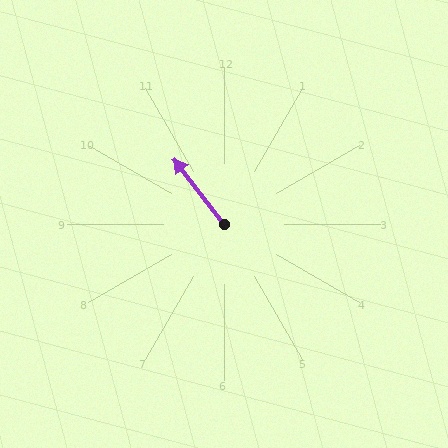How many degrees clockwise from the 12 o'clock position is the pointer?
Approximately 322 degrees.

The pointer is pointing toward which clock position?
Roughly 11 o'clock.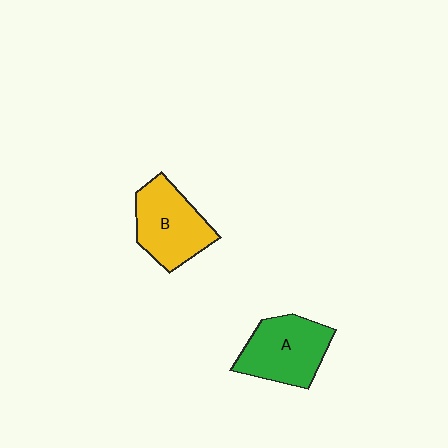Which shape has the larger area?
Shape A (green).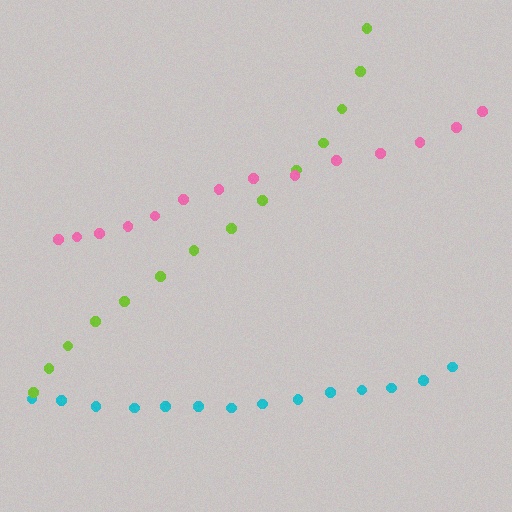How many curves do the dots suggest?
There are 3 distinct paths.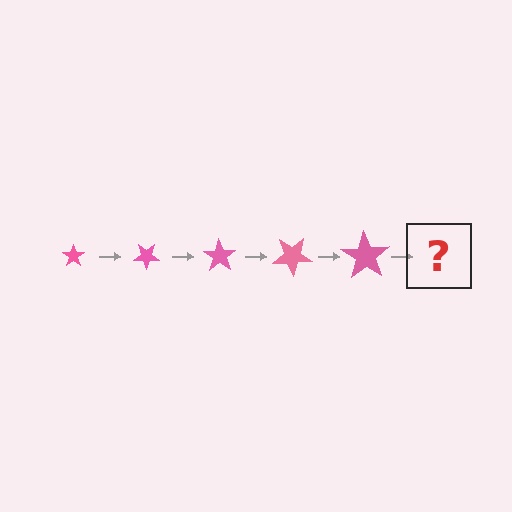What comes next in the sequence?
The next element should be a star, larger than the previous one and rotated 175 degrees from the start.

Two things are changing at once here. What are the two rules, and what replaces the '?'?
The two rules are that the star grows larger each step and it rotates 35 degrees each step. The '?' should be a star, larger than the previous one and rotated 175 degrees from the start.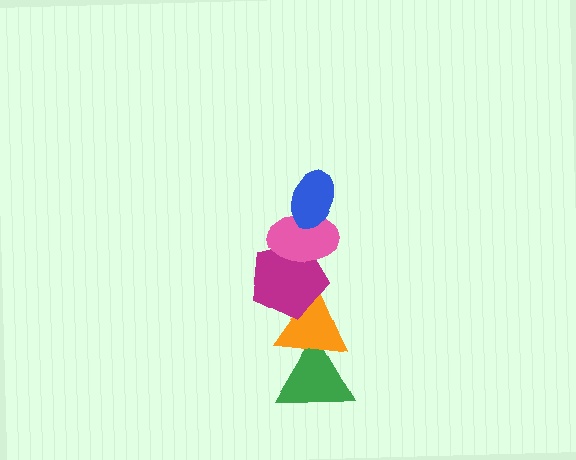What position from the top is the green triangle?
The green triangle is 5th from the top.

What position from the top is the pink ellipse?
The pink ellipse is 2nd from the top.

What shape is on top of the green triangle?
The orange triangle is on top of the green triangle.